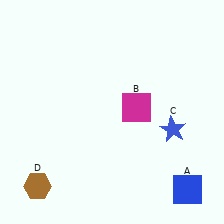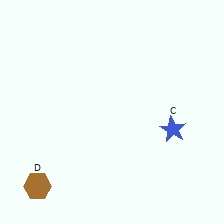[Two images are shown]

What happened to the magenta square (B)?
The magenta square (B) was removed in Image 2. It was in the top-right area of Image 1.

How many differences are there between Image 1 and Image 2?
There are 2 differences between the two images.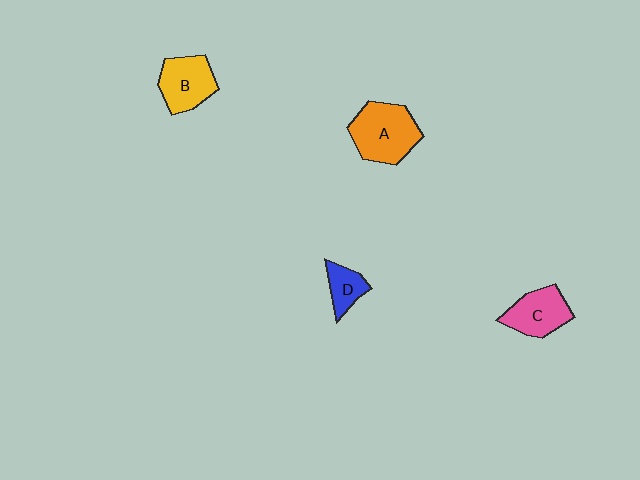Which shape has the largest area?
Shape A (orange).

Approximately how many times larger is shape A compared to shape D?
Approximately 2.3 times.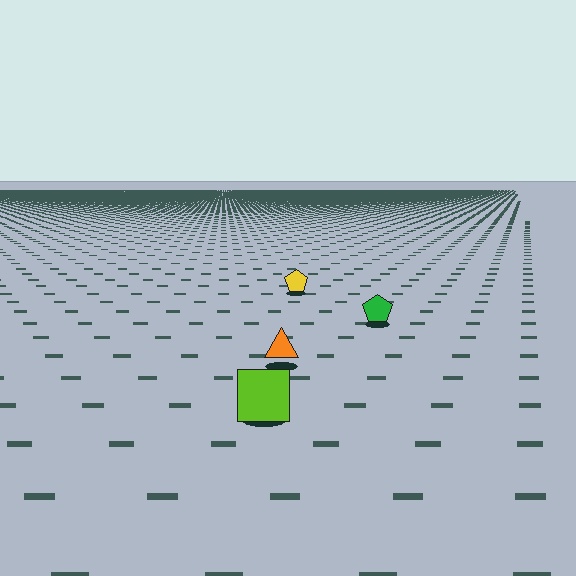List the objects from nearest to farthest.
From nearest to farthest: the lime square, the orange triangle, the green pentagon, the yellow pentagon.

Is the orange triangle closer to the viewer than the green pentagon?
Yes. The orange triangle is closer — you can tell from the texture gradient: the ground texture is coarser near it.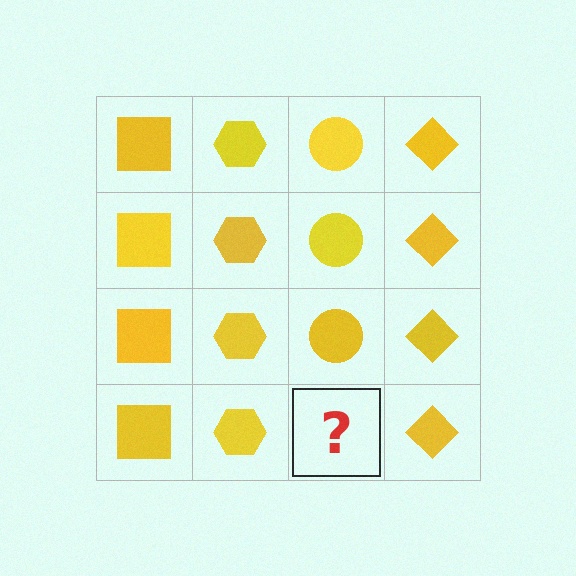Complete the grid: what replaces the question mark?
The question mark should be replaced with a yellow circle.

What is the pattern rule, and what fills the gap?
The rule is that each column has a consistent shape. The gap should be filled with a yellow circle.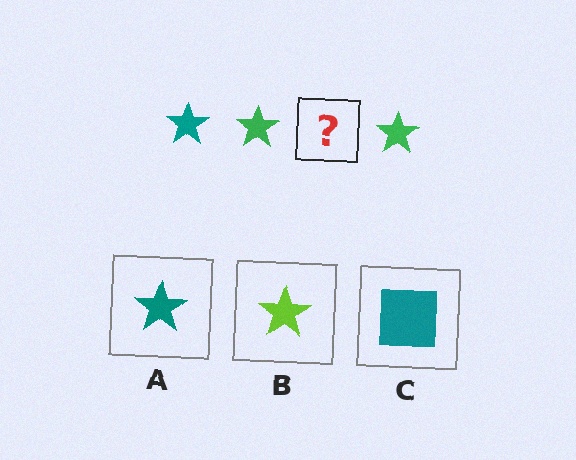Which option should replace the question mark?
Option A.